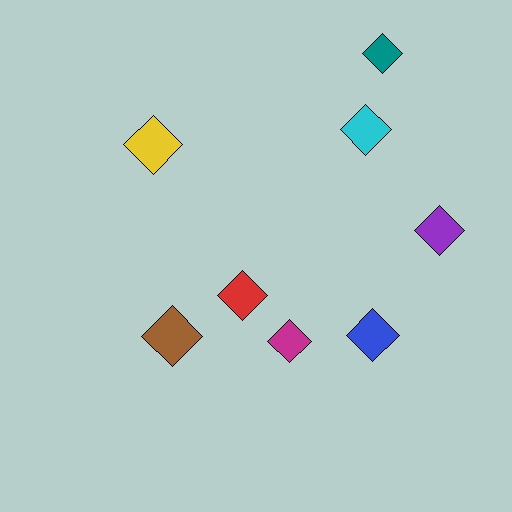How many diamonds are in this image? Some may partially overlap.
There are 8 diamonds.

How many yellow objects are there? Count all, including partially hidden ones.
There is 1 yellow object.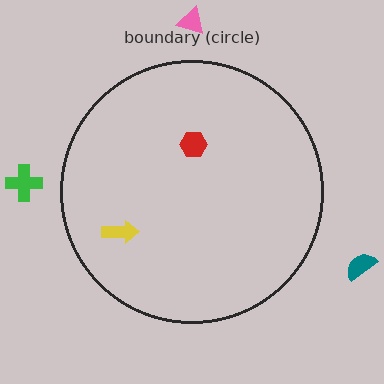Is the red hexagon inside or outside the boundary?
Inside.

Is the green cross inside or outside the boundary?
Outside.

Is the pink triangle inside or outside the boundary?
Outside.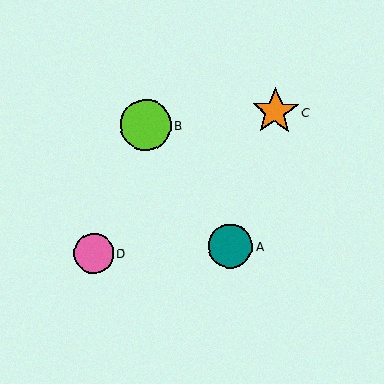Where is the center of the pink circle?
The center of the pink circle is at (93, 253).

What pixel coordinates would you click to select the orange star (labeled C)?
Click at (275, 111) to select the orange star C.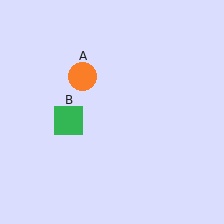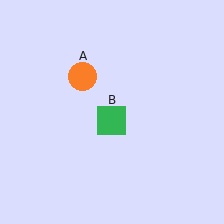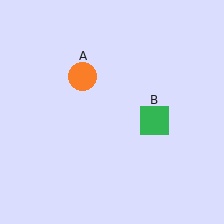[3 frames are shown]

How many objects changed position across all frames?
1 object changed position: green square (object B).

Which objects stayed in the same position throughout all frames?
Orange circle (object A) remained stationary.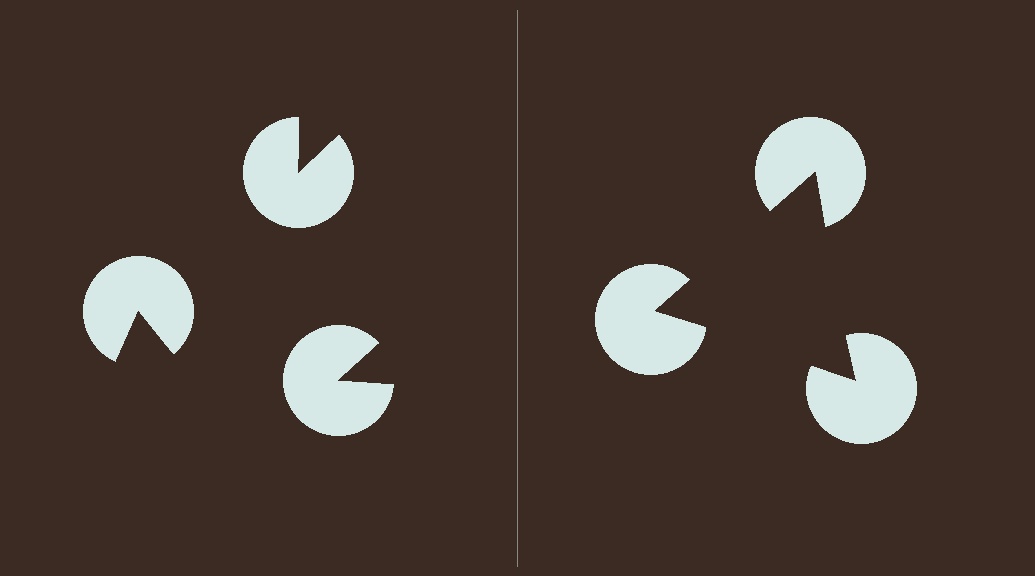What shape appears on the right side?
An illusory triangle.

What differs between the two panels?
The pac-man discs are positioned identically on both sides; only the wedge orientations differ. On the right they align to a triangle; on the left they are misaligned.